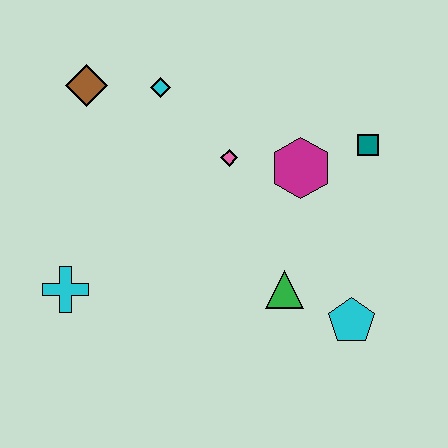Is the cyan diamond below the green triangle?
No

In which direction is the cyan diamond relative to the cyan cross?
The cyan diamond is above the cyan cross.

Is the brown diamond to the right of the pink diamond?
No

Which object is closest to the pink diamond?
The magenta hexagon is closest to the pink diamond.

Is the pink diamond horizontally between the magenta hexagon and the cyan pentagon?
No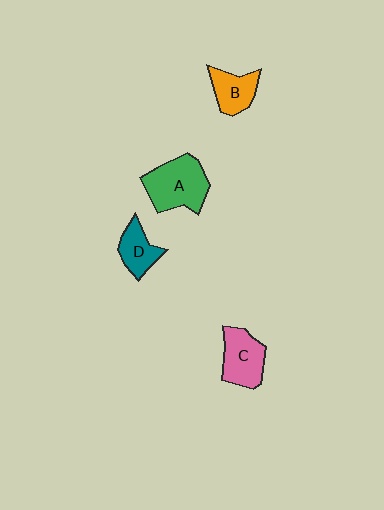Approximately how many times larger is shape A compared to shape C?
Approximately 1.3 times.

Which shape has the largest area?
Shape A (green).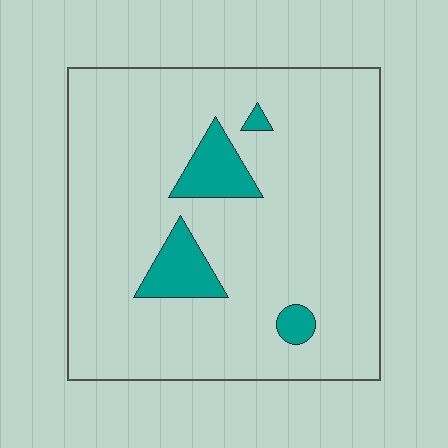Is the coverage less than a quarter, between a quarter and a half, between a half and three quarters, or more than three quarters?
Less than a quarter.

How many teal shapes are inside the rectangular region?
4.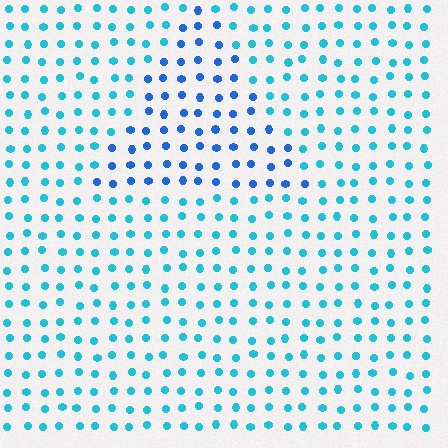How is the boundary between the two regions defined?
The boundary is defined purely by a slight shift in hue (about 31 degrees). Spacing, size, and orientation are identical on both sides.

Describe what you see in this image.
The image is filled with small cyan elements in a uniform arrangement. A triangle-shaped region is visible where the elements are tinted to a slightly different hue, forming a subtle color boundary.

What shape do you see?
I see a triangle.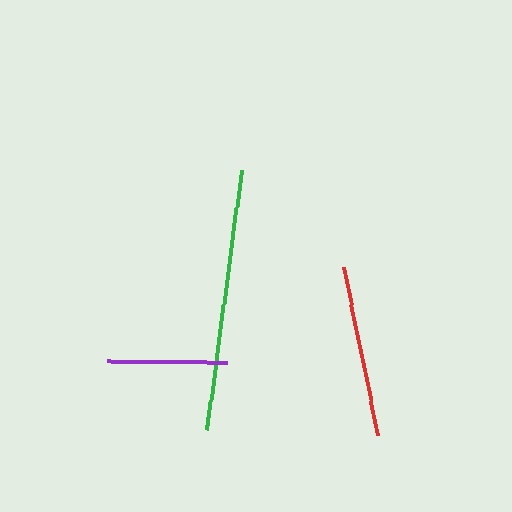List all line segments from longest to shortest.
From longest to shortest: green, red, purple.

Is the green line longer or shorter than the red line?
The green line is longer than the red line.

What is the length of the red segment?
The red segment is approximately 172 pixels long.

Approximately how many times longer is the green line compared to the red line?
The green line is approximately 1.5 times the length of the red line.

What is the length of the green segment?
The green segment is approximately 263 pixels long.